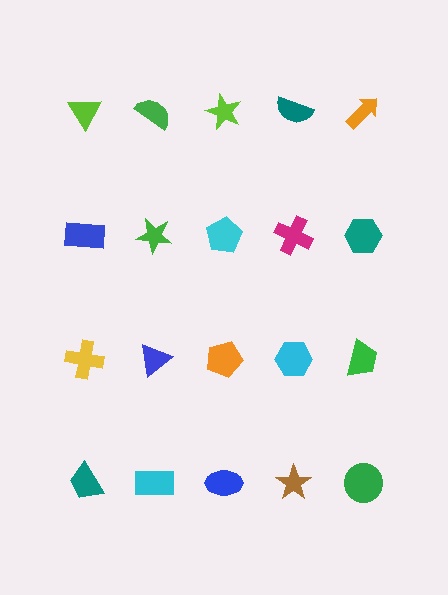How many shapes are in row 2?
5 shapes.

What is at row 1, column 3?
A lime star.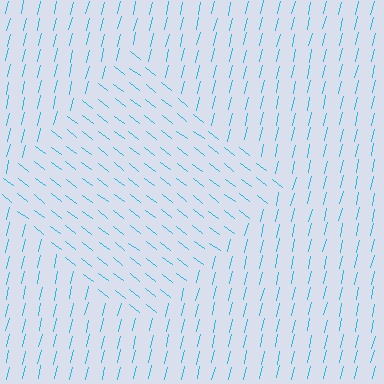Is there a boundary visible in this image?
Yes, there is a texture boundary formed by a change in line orientation.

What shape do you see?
I see a diamond.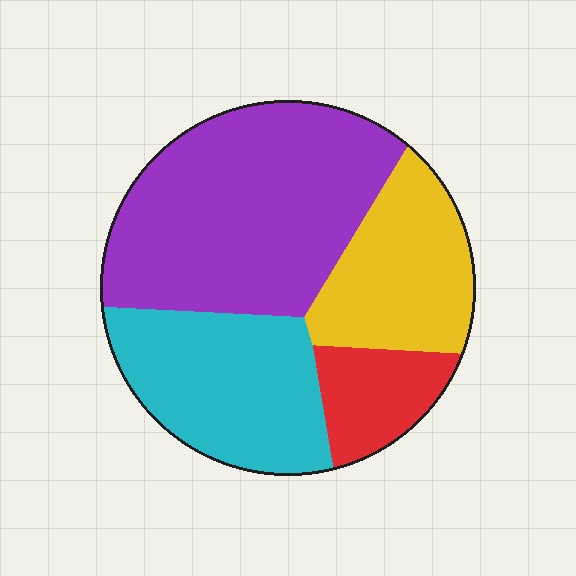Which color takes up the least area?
Red, at roughly 10%.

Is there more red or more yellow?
Yellow.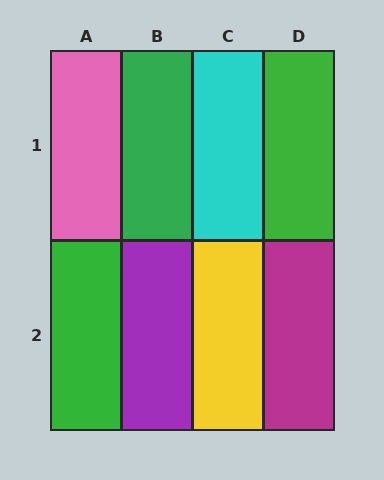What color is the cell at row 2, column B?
Purple.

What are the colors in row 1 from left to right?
Pink, green, cyan, green.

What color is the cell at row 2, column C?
Yellow.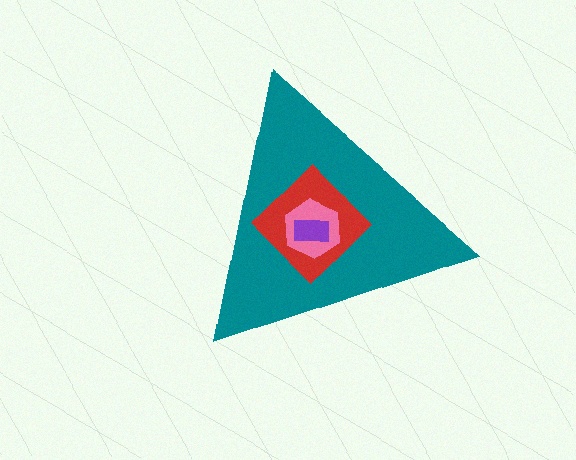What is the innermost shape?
The purple rectangle.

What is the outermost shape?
The teal triangle.